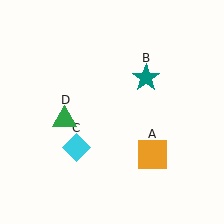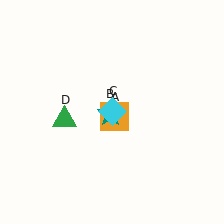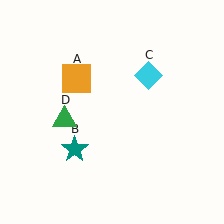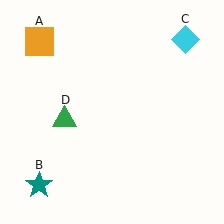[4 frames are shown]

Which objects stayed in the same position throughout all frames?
Green triangle (object D) remained stationary.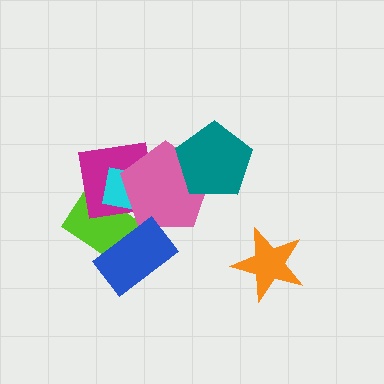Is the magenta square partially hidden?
Yes, it is partially covered by another shape.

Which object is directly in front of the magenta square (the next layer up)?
The cyan square is directly in front of the magenta square.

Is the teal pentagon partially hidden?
No, no other shape covers it.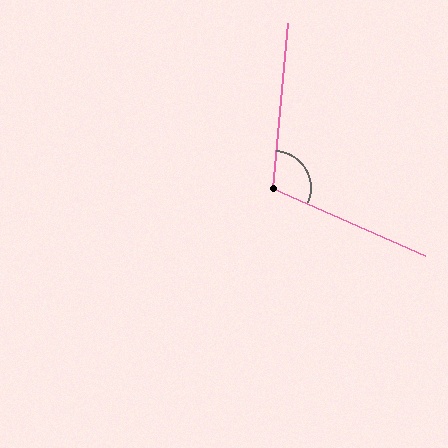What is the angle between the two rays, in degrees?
Approximately 109 degrees.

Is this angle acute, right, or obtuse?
It is obtuse.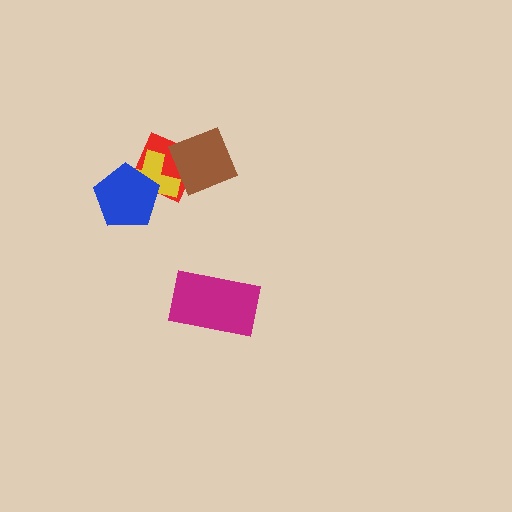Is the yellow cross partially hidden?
Yes, it is partially covered by another shape.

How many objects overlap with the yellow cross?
3 objects overlap with the yellow cross.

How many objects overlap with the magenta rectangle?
0 objects overlap with the magenta rectangle.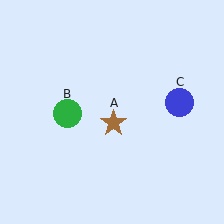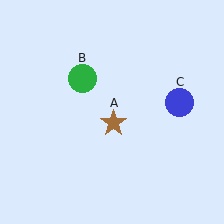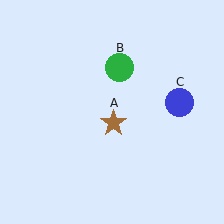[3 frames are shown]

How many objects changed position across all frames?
1 object changed position: green circle (object B).